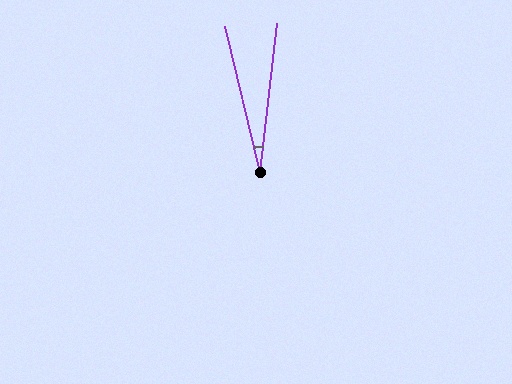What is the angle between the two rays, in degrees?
Approximately 20 degrees.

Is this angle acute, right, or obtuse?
It is acute.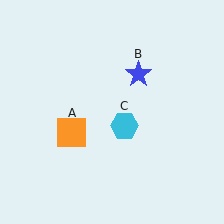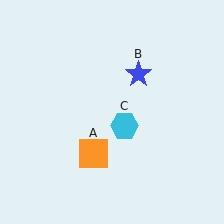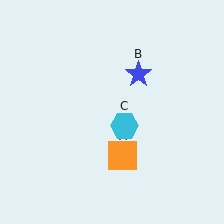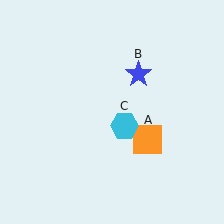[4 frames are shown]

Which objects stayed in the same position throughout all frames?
Blue star (object B) and cyan hexagon (object C) remained stationary.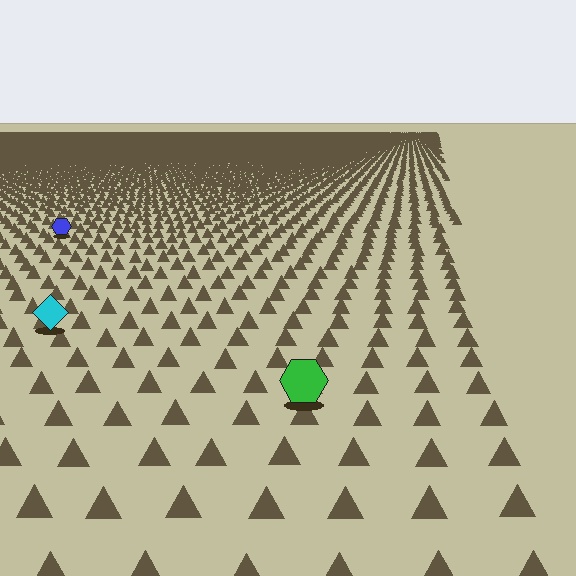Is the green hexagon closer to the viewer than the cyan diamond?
Yes. The green hexagon is closer — you can tell from the texture gradient: the ground texture is coarser near it.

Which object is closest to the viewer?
The green hexagon is closest. The texture marks near it are larger and more spread out.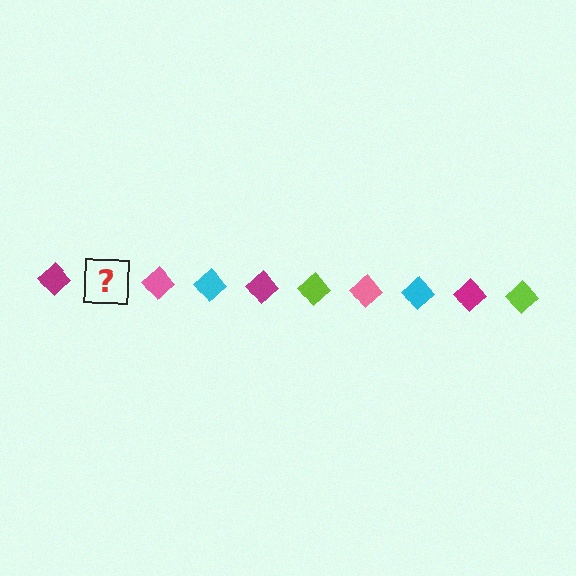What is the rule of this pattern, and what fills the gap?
The rule is that the pattern cycles through magenta, lime, pink, cyan diamonds. The gap should be filled with a lime diamond.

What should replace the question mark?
The question mark should be replaced with a lime diamond.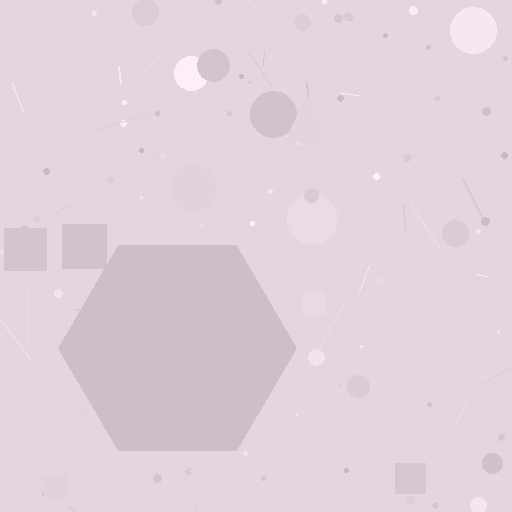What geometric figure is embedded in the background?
A hexagon is embedded in the background.